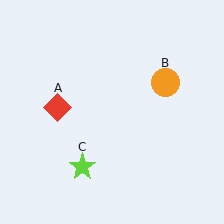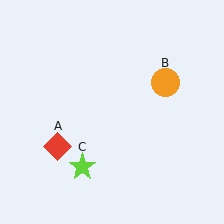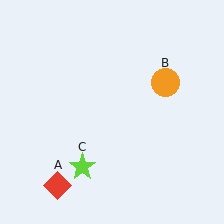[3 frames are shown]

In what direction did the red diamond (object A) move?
The red diamond (object A) moved down.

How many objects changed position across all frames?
1 object changed position: red diamond (object A).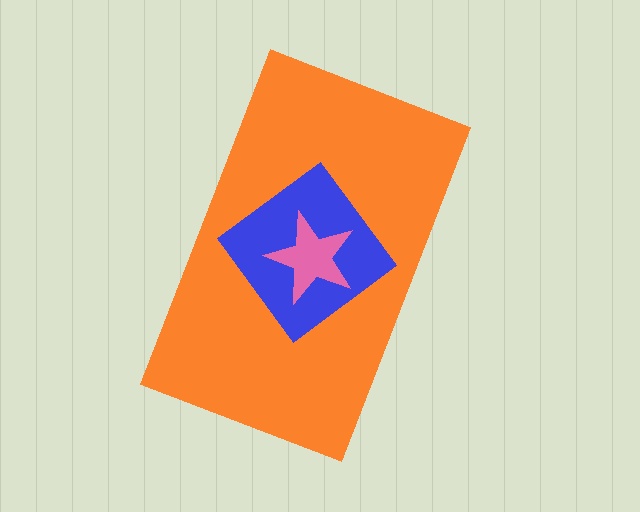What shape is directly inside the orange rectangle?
The blue diamond.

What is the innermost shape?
The pink star.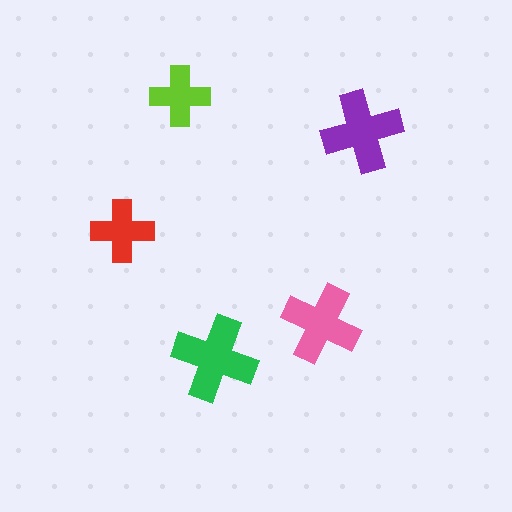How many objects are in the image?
There are 5 objects in the image.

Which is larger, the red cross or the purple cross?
The purple one.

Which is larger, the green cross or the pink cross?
The green one.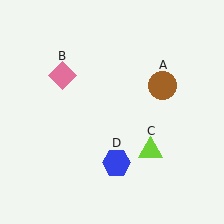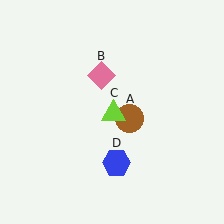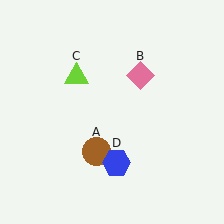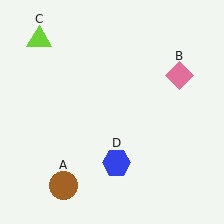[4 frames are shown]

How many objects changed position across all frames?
3 objects changed position: brown circle (object A), pink diamond (object B), lime triangle (object C).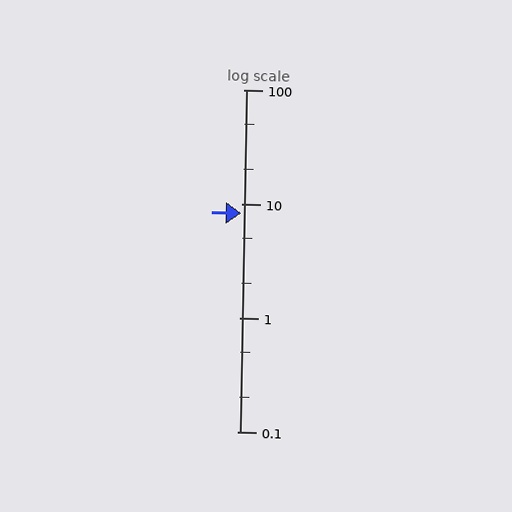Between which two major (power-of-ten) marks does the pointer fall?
The pointer is between 1 and 10.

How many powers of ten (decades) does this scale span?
The scale spans 3 decades, from 0.1 to 100.